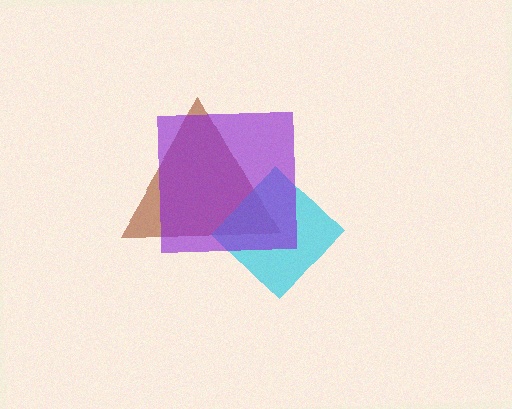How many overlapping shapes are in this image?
There are 3 overlapping shapes in the image.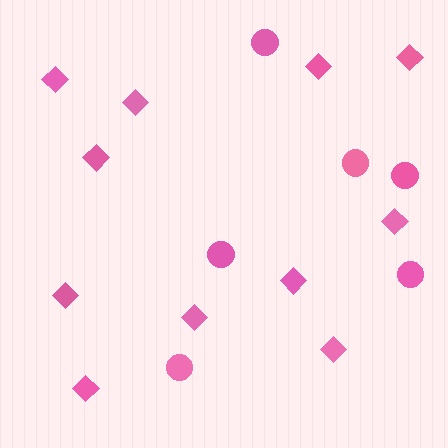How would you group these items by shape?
There are 2 groups: one group of circles (6) and one group of diamonds (11).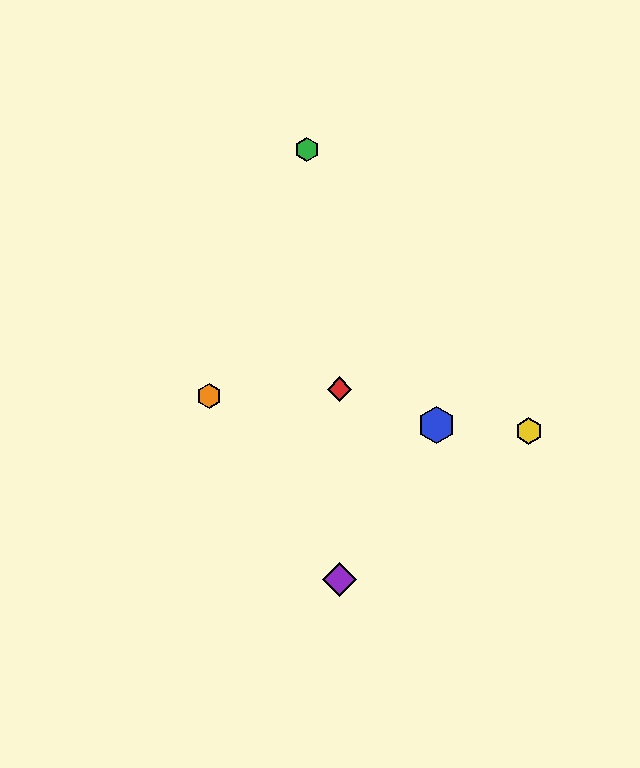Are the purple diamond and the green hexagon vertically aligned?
No, the purple diamond is at x≈340 and the green hexagon is at x≈307.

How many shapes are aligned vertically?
2 shapes (the red diamond, the purple diamond) are aligned vertically.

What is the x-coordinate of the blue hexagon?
The blue hexagon is at x≈437.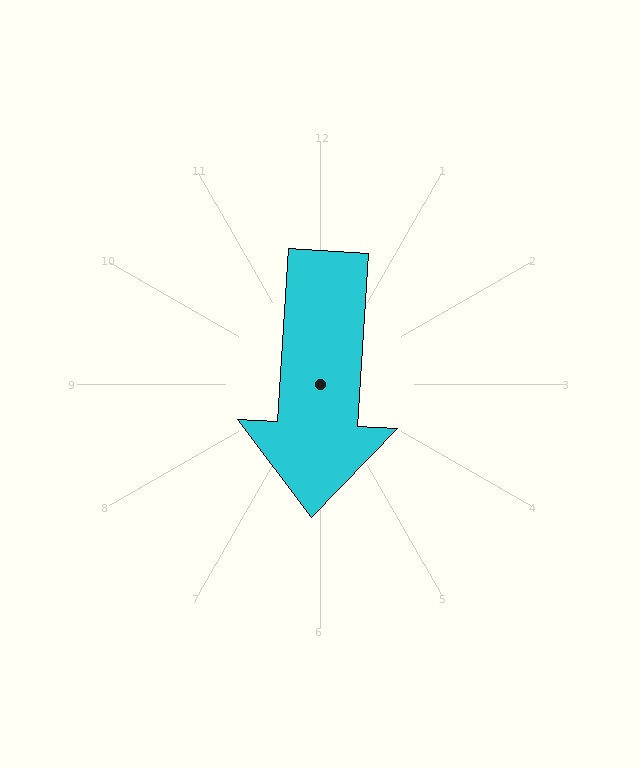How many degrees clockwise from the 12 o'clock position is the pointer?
Approximately 183 degrees.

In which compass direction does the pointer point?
South.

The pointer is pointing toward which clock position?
Roughly 6 o'clock.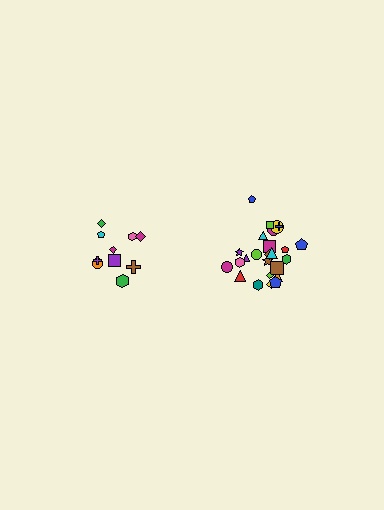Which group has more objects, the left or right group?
The right group.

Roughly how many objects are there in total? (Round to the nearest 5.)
Roughly 35 objects in total.